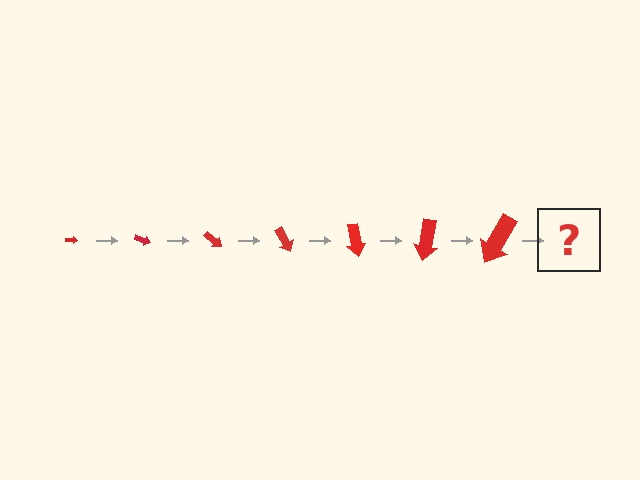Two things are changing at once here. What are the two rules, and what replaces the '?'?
The two rules are that the arrow grows larger each step and it rotates 20 degrees each step. The '?' should be an arrow, larger than the previous one and rotated 140 degrees from the start.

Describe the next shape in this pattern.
It should be an arrow, larger than the previous one and rotated 140 degrees from the start.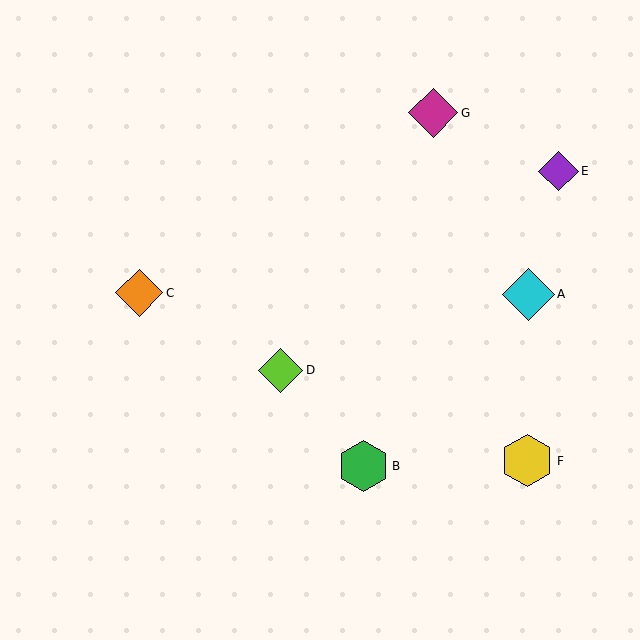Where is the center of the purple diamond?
The center of the purple diamond is at (558, 171).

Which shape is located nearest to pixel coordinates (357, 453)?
The green hexagon (labeled B) at (364, 466) is nearest to that location.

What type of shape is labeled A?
Shape A is a cyan diamond.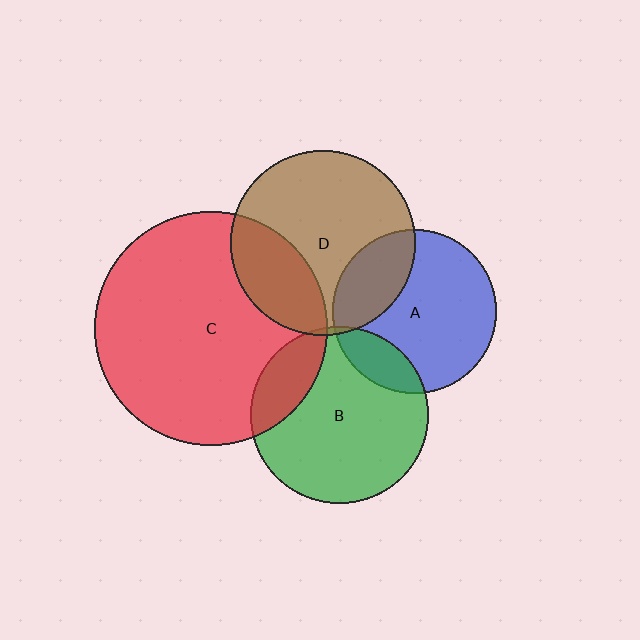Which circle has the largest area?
Circle C (red).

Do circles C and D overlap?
Yes.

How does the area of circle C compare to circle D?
Approximately 1.6 times.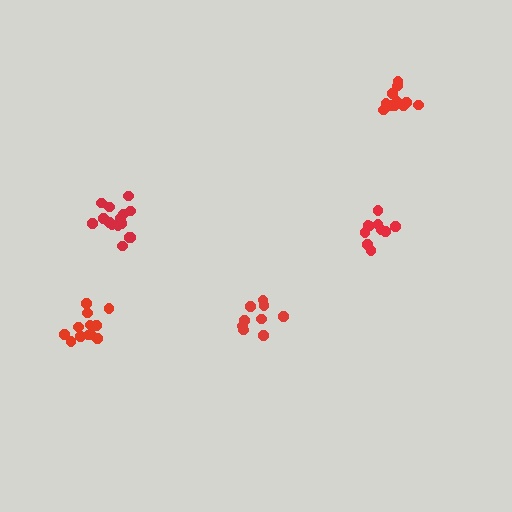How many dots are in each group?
Group 1: 10 dots, Group 2: 12 dots, Group 3: 9 dots, Group 4: 11 dots, Group 5: 15 dots (57 total).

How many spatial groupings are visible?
There are 5 spatial groupings.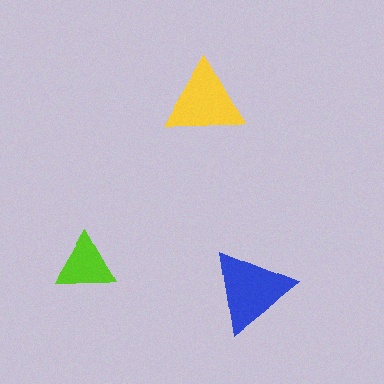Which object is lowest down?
The blue triangle is bottommost.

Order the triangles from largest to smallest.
the blue one, the yellow one, the lime one.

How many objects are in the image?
There are 3 objects in the image.